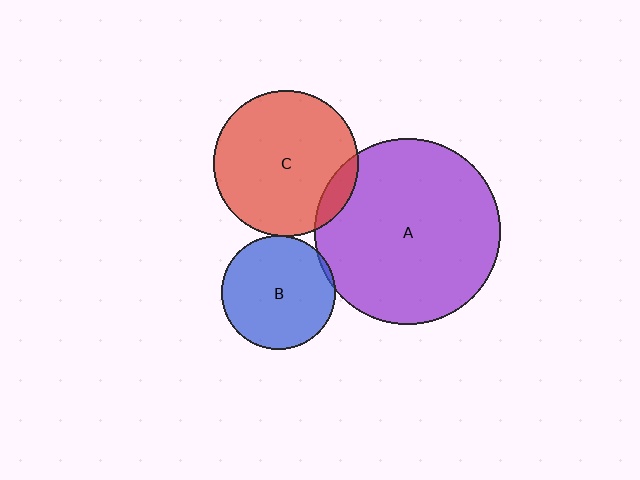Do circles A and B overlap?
Yes.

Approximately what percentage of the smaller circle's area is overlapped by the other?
Approximately 5%.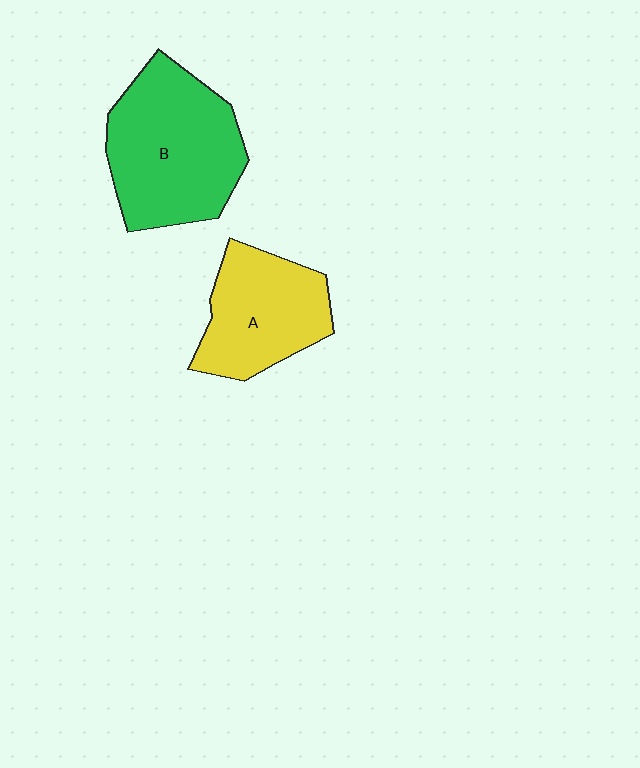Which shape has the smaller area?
Shape A (yellow).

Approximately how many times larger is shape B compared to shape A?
Approximately 1.4 times.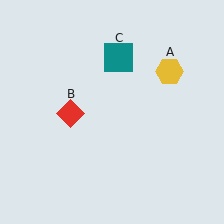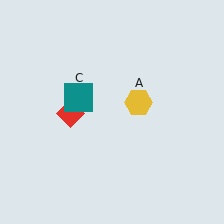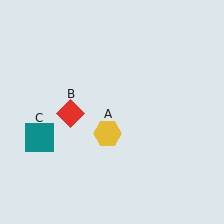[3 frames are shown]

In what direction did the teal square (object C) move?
The teal square (object C) moved down and to the left.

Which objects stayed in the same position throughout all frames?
Red diamond (object B) remained stationary.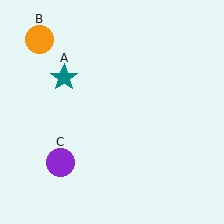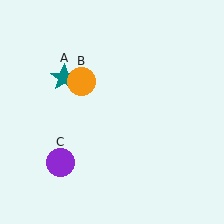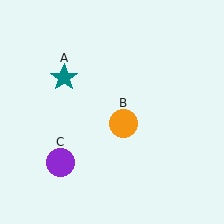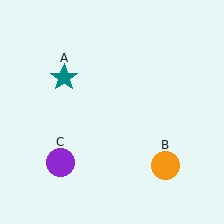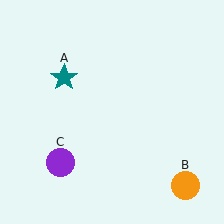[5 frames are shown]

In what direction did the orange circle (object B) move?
The orange circle (object B) moved down and to the right.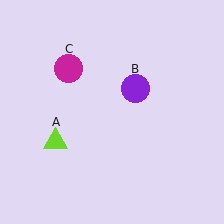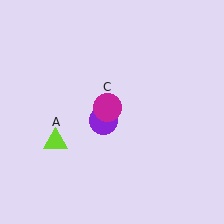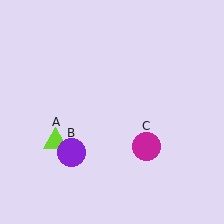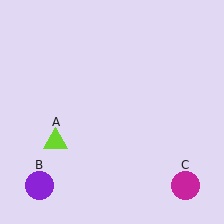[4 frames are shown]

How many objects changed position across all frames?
2 objects changed position: purple circle (object B), magenta circle (object C).